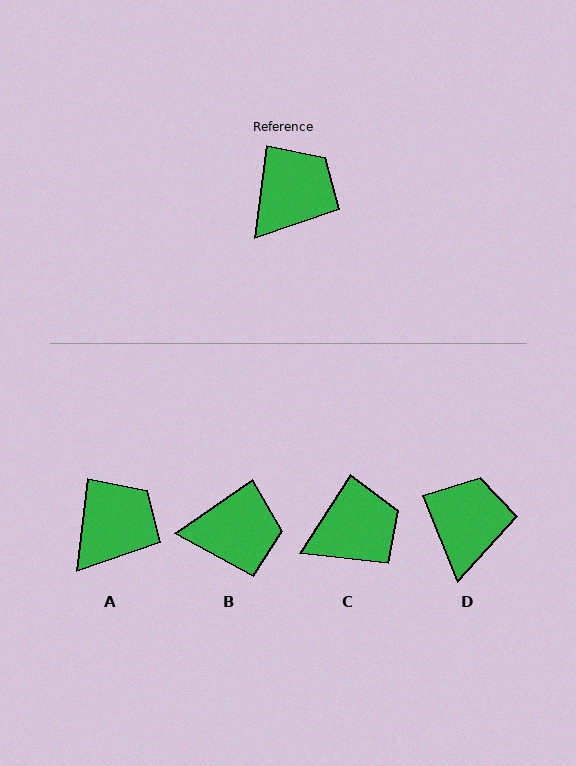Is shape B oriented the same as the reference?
No, it is off by about 48 degrees.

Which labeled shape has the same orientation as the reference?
A.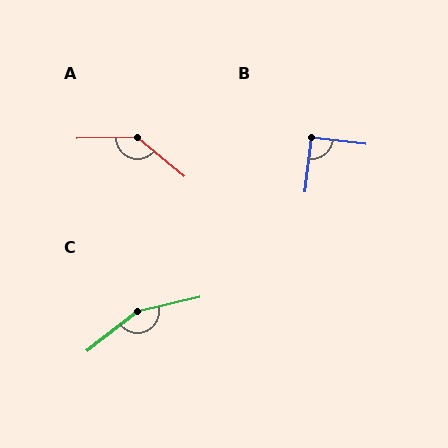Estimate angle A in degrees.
Approximately 139 degrees.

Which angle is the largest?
C, at approximately 155 degrees.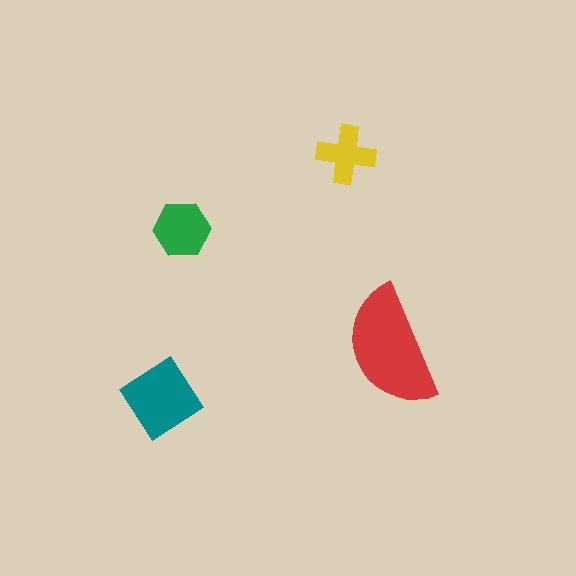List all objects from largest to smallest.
The red semicircle, the teal diamond, the green hexagon, the yellow cross.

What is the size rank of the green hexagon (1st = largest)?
3rd.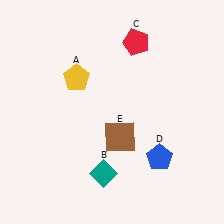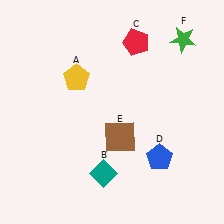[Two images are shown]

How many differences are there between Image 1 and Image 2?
There is 1 difference between the two images.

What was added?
A green star (F) was added in Image 2.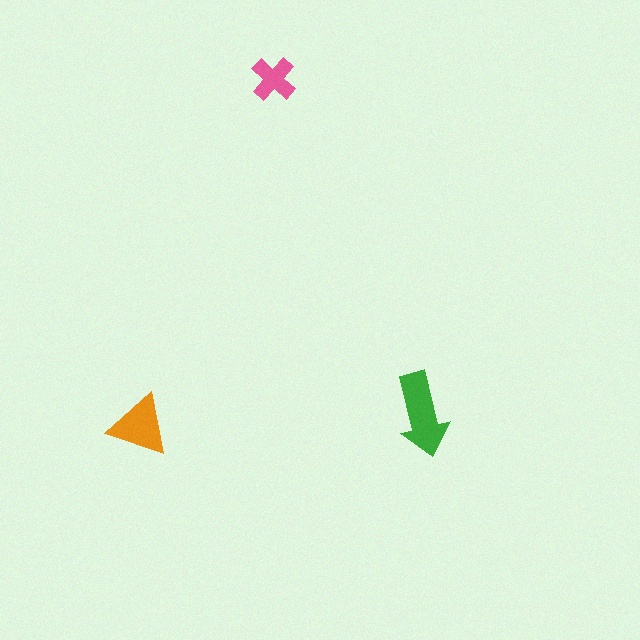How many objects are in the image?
There are 3 objects in the image.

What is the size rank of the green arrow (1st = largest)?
1st.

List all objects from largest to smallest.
The green arrow, the orange triangle, the pink cross.